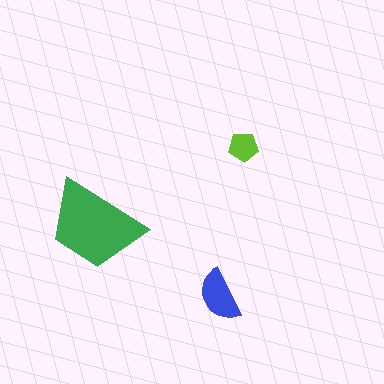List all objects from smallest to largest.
The lime pentagon, the blue semicircle, the green trapezoid.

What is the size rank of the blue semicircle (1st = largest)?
2nd.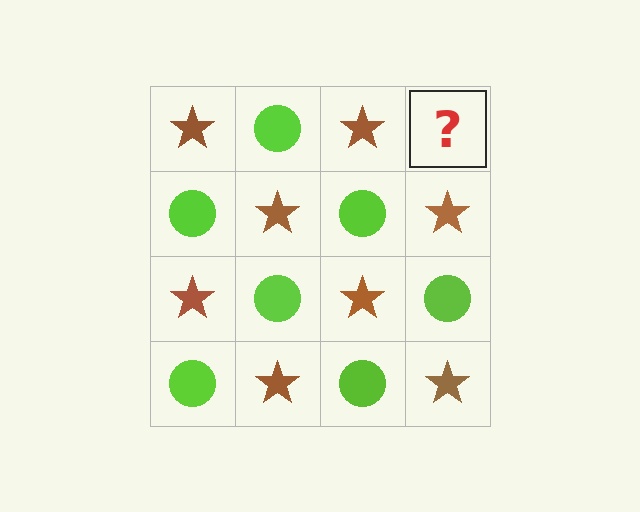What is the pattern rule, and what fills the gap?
The rule is that it alternates brown star and lime circle in a checkerboard pattern. The gap should be filled with a lime circle.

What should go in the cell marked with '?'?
The missing cell should contain a lime circle.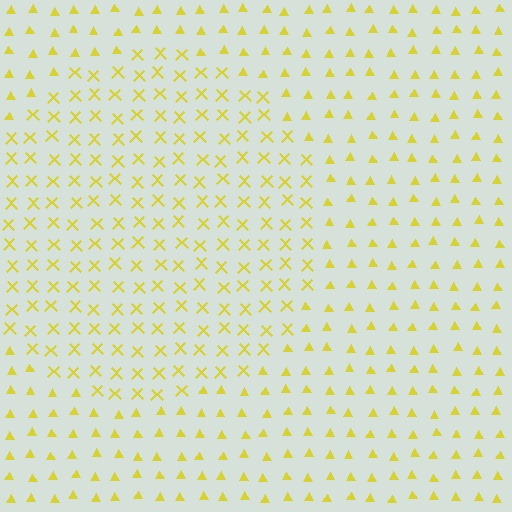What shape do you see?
I see a circle.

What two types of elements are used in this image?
The image uses X marks inside the circle region and triangles outside it.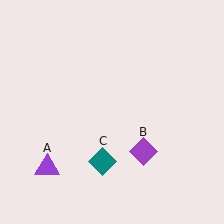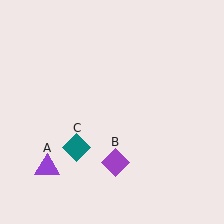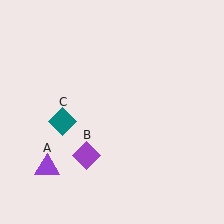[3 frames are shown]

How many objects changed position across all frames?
2 objects changed position: purple diamond (object B), teal diamond (object C).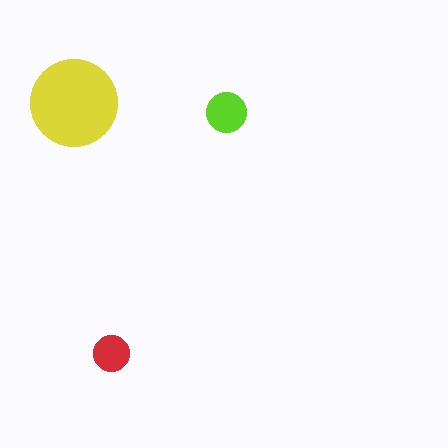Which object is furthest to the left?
The yellow circle is leftmost.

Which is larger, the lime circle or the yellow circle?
The yellow one.